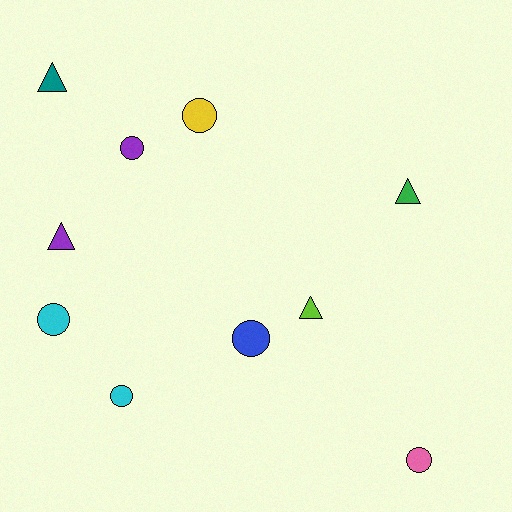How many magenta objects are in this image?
There are no magenta objects.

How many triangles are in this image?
There are 4 triangles.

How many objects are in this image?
There are 10 objects.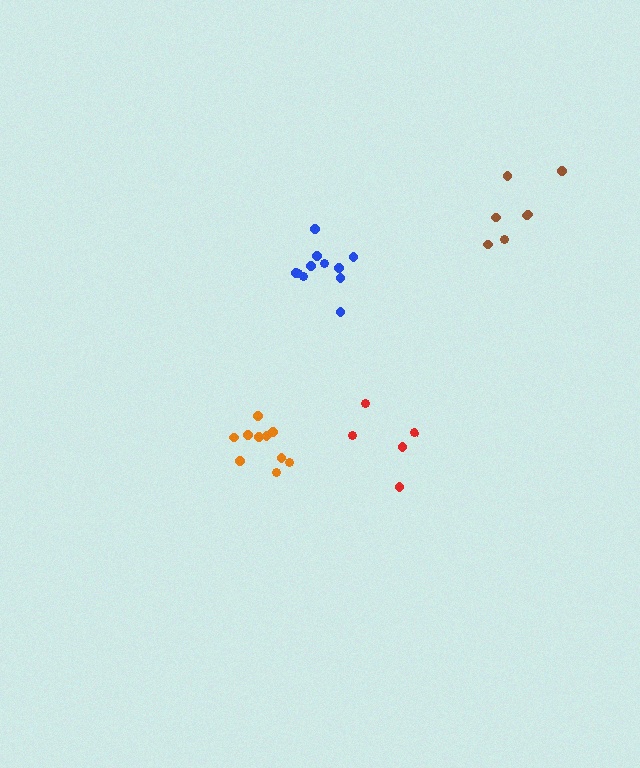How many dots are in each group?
Group 1: 11 dots, Group 2: 10 dots, Group 3: 7 dots, Group 4: 5 dots (33 total).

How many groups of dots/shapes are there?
There are 4 groups.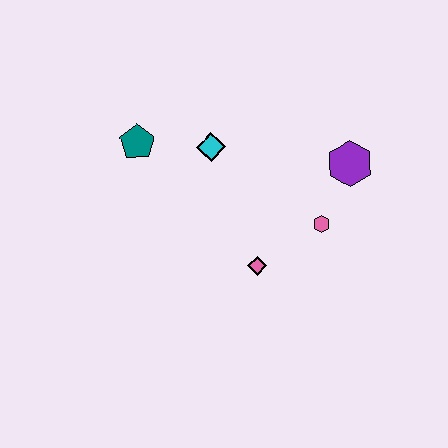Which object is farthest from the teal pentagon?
The purple hexagon is farthest from the teal pentagon.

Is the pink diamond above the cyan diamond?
No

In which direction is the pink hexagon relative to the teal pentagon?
The pink hexagon is to the right of the teal pentagon.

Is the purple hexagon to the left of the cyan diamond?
No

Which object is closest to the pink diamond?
The pink hexagon is closest to the pink diamond.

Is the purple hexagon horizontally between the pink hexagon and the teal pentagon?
No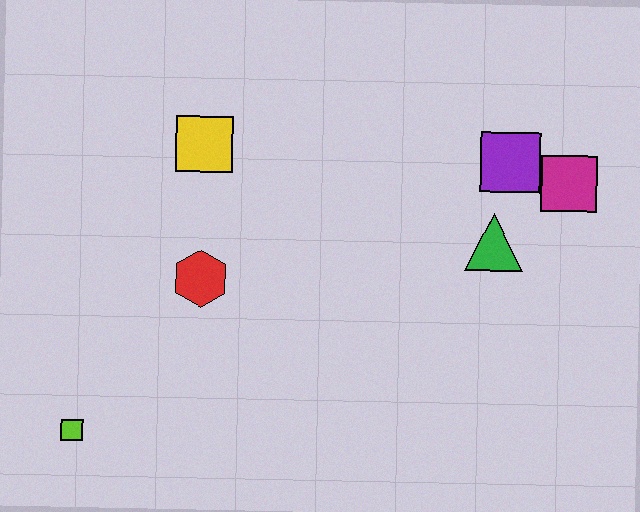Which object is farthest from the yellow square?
The magenta square is farthest from the yellow square.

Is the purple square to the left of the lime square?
No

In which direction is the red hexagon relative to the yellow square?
The red hexagon is below the yellow square.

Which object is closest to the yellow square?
The red hexagon is closest to the yellow square.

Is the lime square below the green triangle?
Yes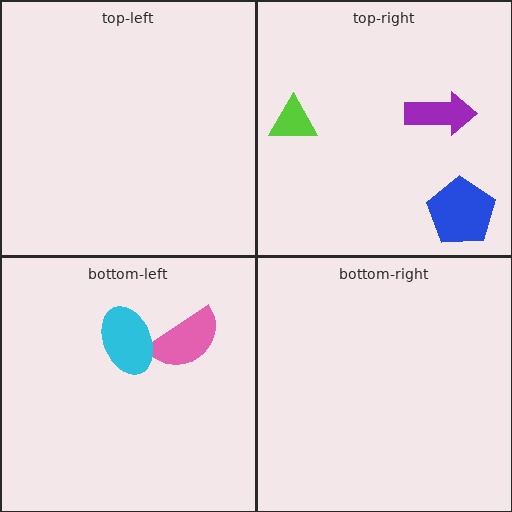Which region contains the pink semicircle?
The bottom-left region.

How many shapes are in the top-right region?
3.